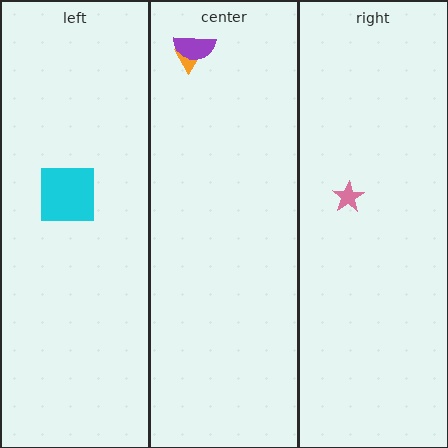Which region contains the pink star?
The right region.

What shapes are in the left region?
The cyan square.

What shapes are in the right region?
The pink star.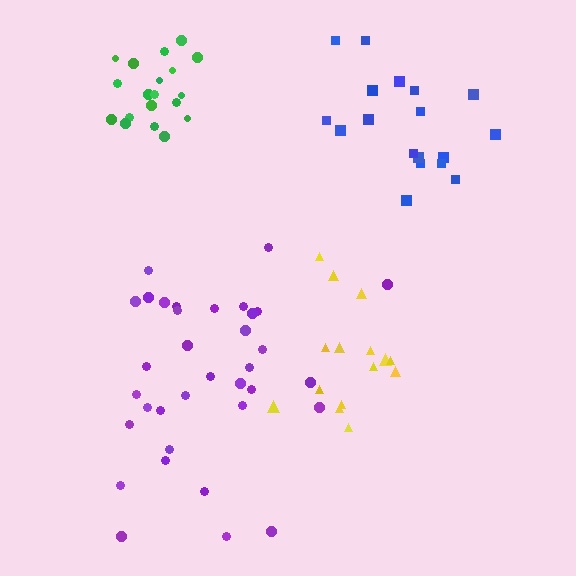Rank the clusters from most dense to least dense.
green, purple, blue, yellow.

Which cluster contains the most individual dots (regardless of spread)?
Purple (35).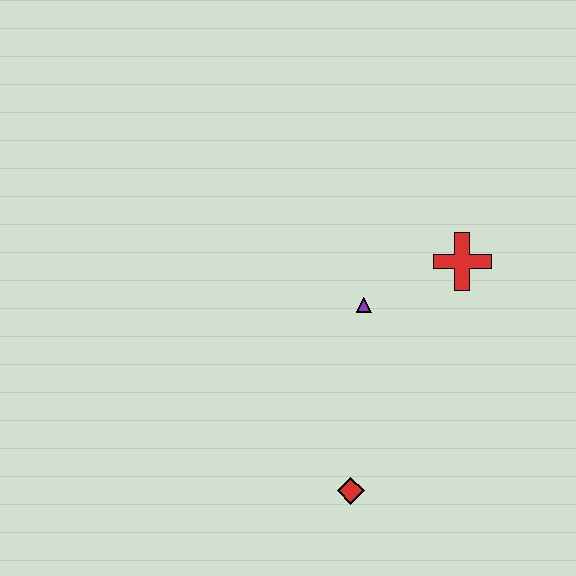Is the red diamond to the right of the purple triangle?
No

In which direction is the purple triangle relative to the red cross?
The purple triangle is to the left of the red cross.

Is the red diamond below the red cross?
Yes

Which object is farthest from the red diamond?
The red cross is farthest from the red diamond.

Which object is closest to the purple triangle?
The red cross is closest to the purple triangle.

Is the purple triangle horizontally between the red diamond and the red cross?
Yes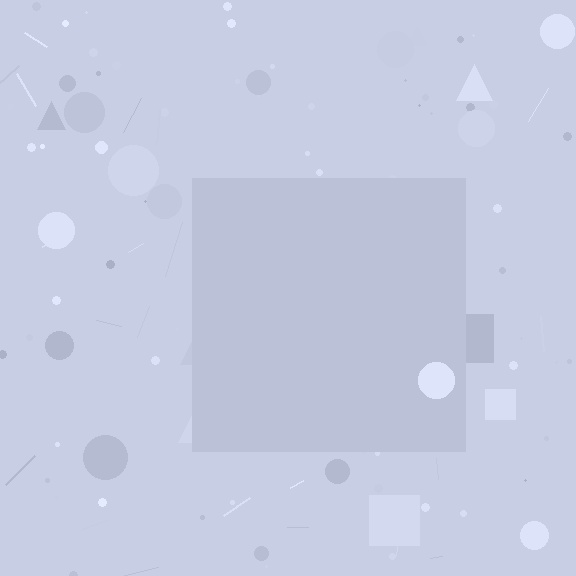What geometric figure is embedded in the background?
A square is embedded in the background.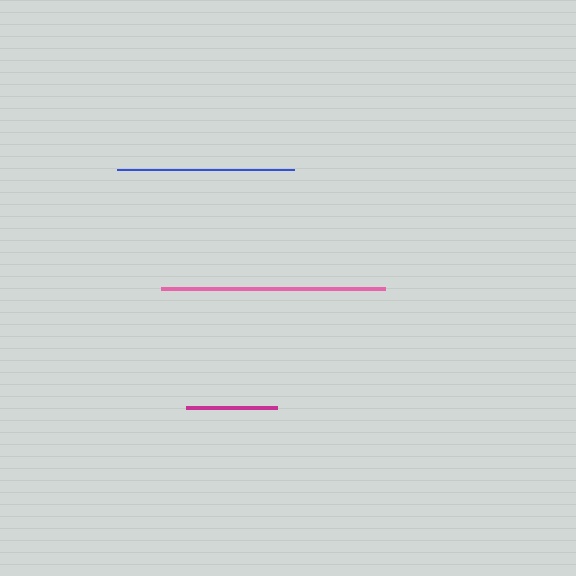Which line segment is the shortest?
The magenta line is the shortest at approximately 91 pixels.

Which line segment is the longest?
The pink line is the longest at approximately 224 pixels.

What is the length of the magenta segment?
The magenta segment is approximately 91 pixels long.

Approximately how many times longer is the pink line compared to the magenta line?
The pink line is approximately 2.5 times the length of the magenta line.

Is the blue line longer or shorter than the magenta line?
The blue line is longer than the magenta line.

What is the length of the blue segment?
The blue segment is approximately 177 pixels long.